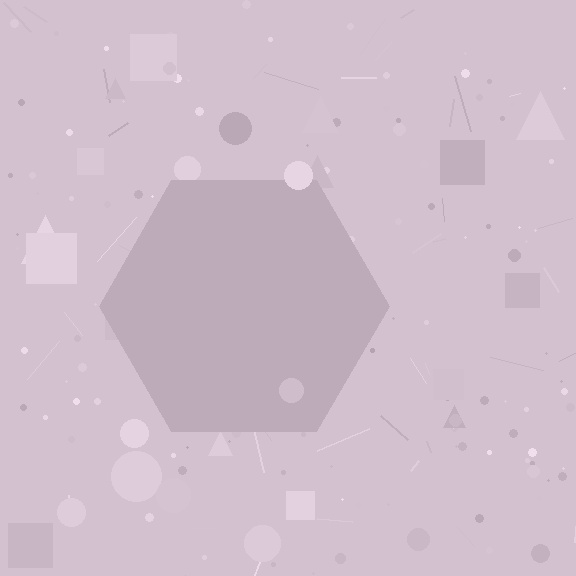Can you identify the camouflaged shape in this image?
The camouflaged shape is a hexagon.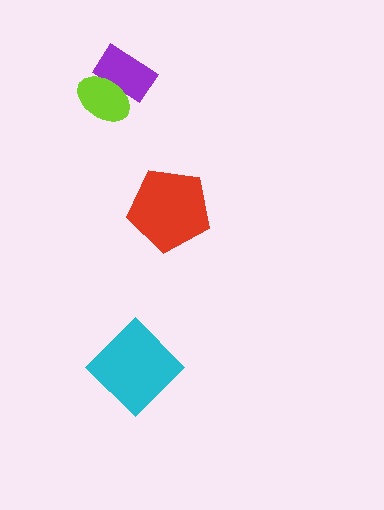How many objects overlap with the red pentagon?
0 objects overlap with the red pentagon.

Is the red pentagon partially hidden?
No, no other shape covers it.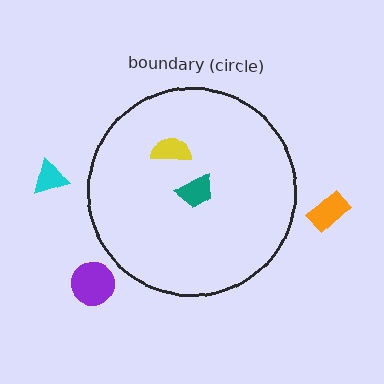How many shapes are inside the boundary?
2 inside, 3 outside.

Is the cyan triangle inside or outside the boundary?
Outside.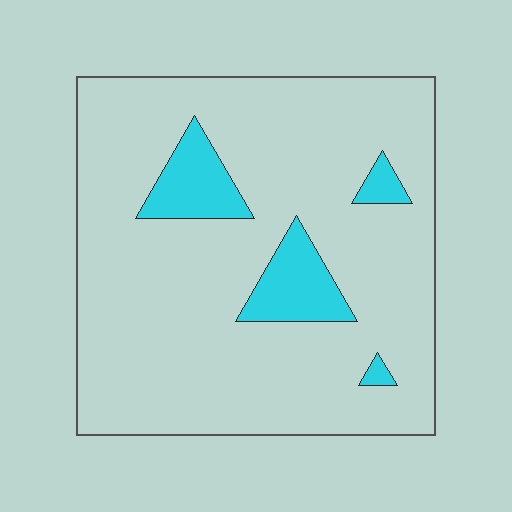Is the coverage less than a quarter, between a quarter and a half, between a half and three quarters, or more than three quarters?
Less than a quarter.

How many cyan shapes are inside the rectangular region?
4.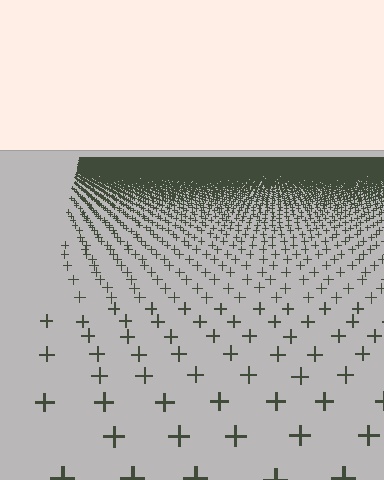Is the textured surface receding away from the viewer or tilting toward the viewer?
The surface is receding away from the viewer. Texture elements get smaller and denser toward the top.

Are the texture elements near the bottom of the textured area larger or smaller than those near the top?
Larger. Near the bottom, elements are closer to the viewer and appear at a bigger on-screen size.